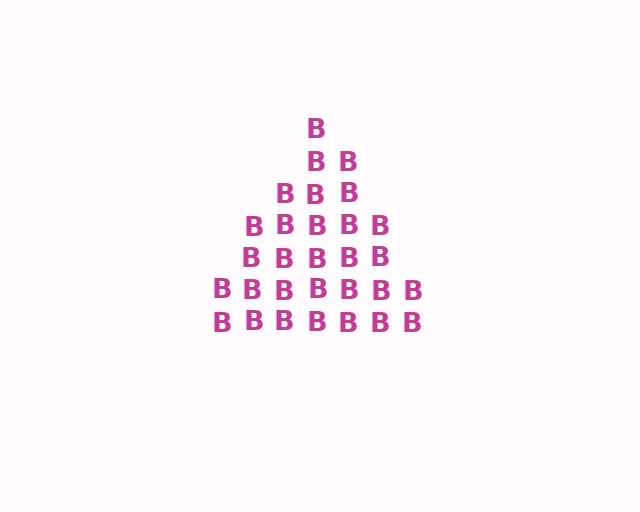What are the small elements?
The small elements are letter B's.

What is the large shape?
The large shape is a triangle.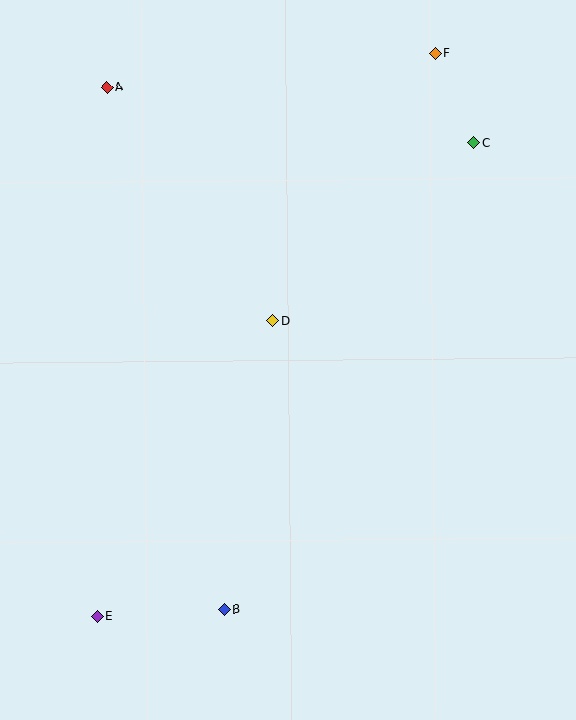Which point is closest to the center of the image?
Point D at (273, 321) is closest to the center.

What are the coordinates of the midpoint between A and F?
The midpoint between A and F is at (271, 70).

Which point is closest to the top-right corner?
Point F is closest to the top-right corner.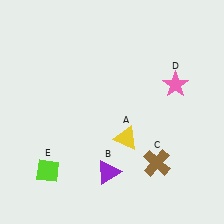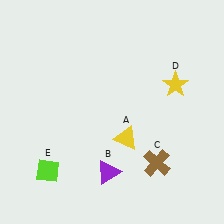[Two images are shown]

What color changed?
The star (D) changed from pink in Image 1 to yellow in Image 2.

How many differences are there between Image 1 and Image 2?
There is 1 difference between the two images.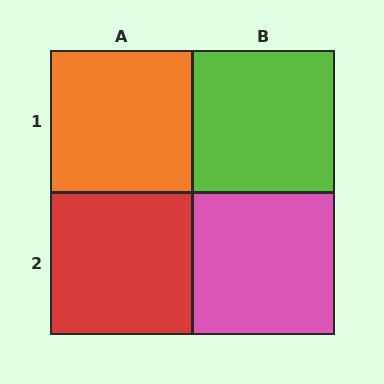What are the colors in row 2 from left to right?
Red, pink.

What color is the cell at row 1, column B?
Lime.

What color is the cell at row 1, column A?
Orange.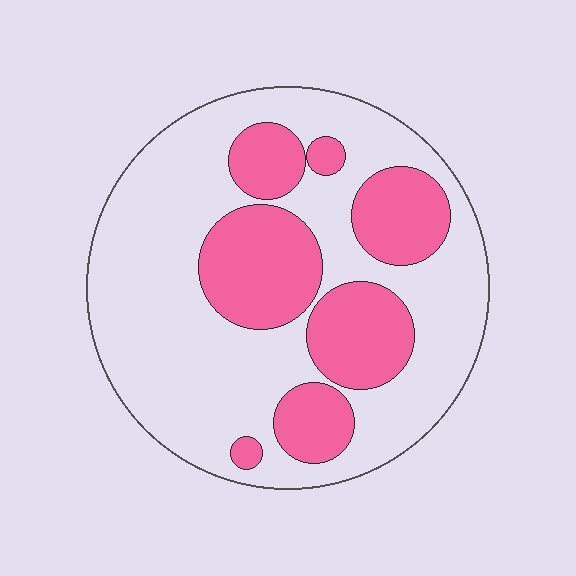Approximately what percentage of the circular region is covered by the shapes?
Approximately 35%.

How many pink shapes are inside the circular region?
7.